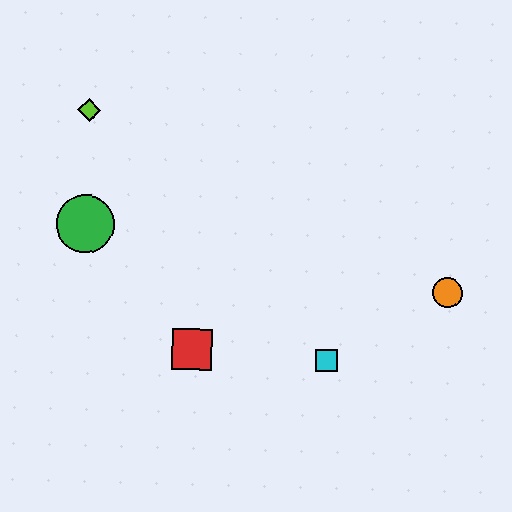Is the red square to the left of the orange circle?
Yes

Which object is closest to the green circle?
The lime diamond is closest to the green circle.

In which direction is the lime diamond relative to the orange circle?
The lime diamond is to the left of the orange circle.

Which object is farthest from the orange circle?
The lime diamond is farthest from the orange circle.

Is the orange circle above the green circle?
No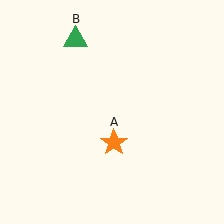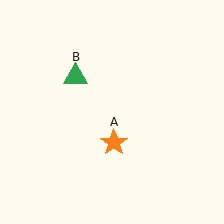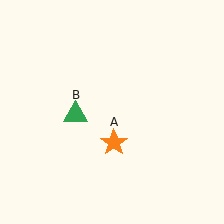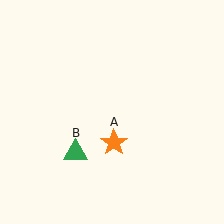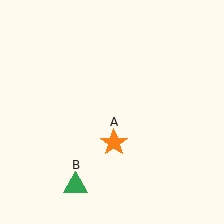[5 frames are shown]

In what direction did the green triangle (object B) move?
The green triangle (object B) moved down.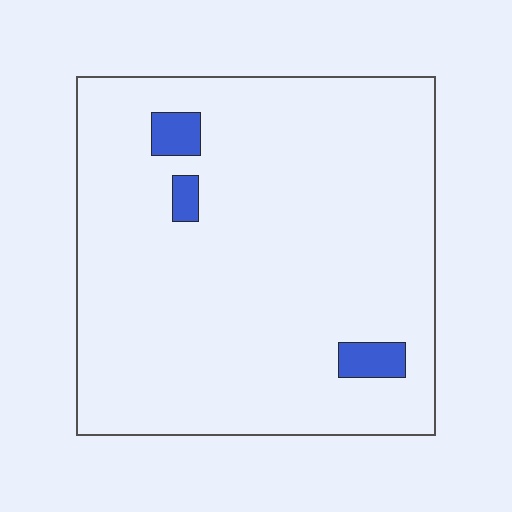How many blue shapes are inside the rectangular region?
3.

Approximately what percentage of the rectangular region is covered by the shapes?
Approximately 5%.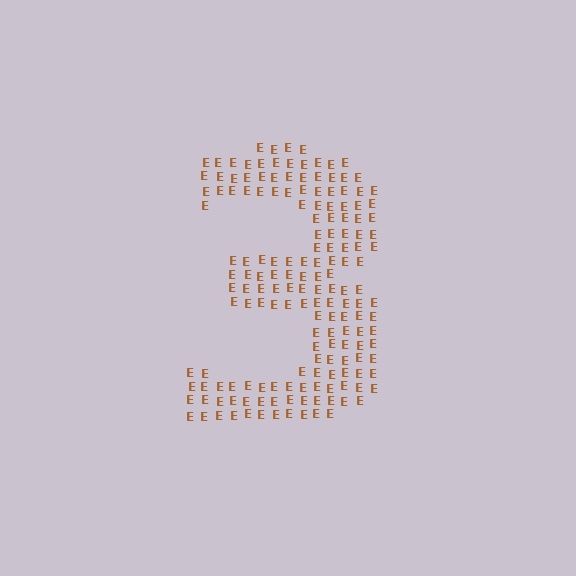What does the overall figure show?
The overall figure shows the digit 3.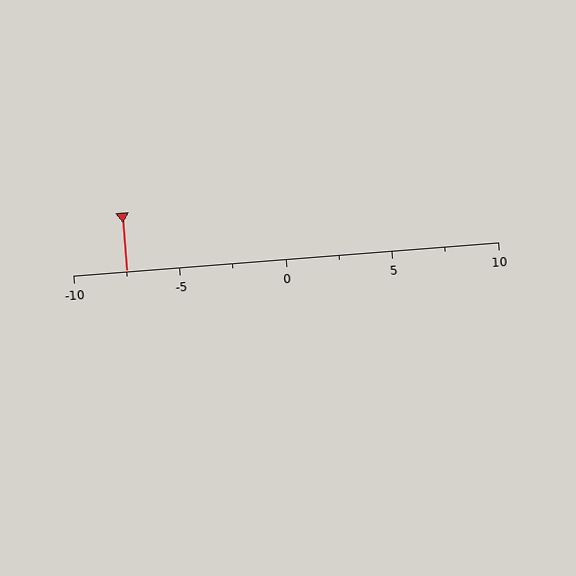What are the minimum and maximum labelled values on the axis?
The axis runs from -10 to 10.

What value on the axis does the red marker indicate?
The marker indicates approximately -7.5.